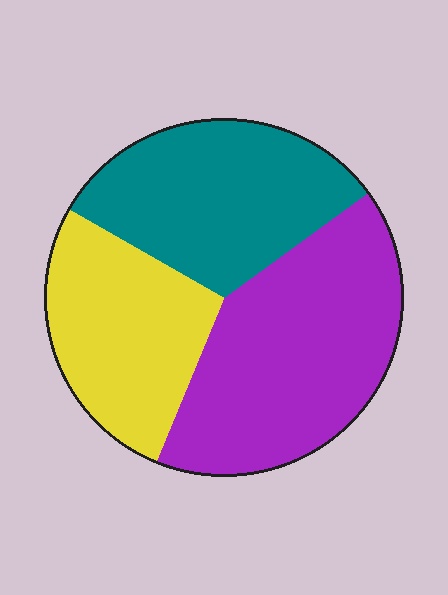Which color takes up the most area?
Purple, at roughly 40%.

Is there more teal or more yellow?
Teal.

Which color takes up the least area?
Yellow, at roughly 25%.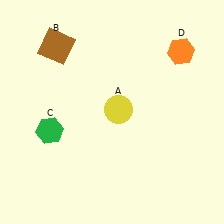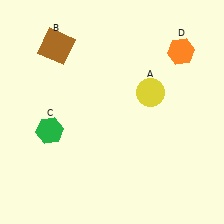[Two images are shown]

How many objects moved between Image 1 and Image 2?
1 object moved between the two images.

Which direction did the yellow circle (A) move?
The yellow circle (A) moved right.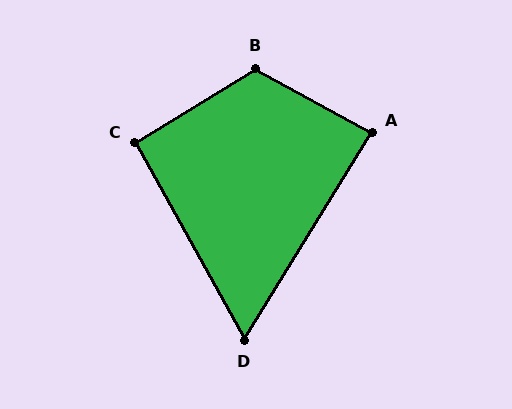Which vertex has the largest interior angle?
B, at approximately 119 degrees.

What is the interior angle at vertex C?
Approximately 92 degrees (approximately right).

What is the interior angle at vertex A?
Approximately 88 degrees (approximately right).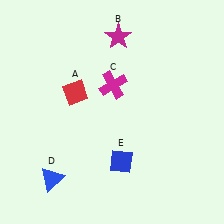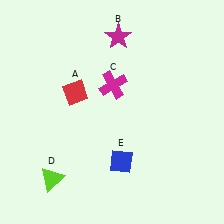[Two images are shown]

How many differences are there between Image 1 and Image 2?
There is 1 difference between the two images.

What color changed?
The triangle (D) changed from blue in Image 1 to lime in Image 2.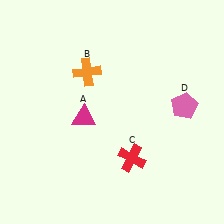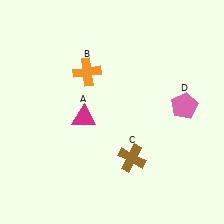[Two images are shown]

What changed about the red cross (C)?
In Image 1, C is red. In Image 2, it changed to brown.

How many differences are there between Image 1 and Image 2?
There is 1 difference between the two images.